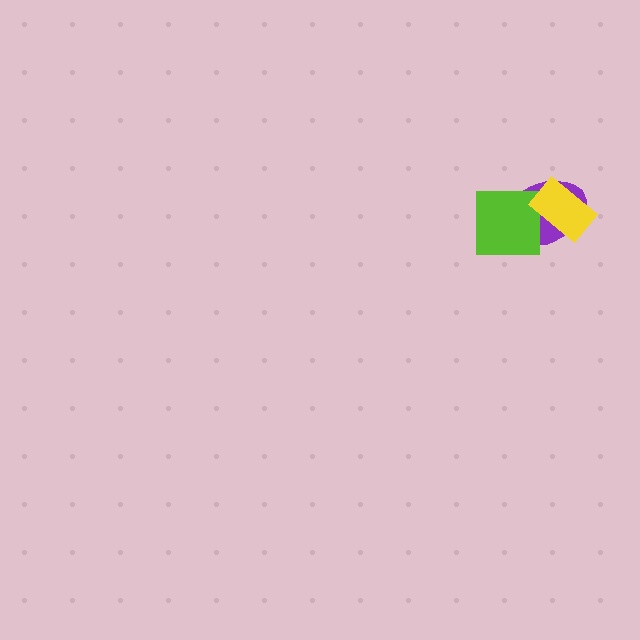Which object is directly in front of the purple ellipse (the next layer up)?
The lime square is directly in front of the purple ellipse.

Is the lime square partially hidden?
No, no other shape covers it.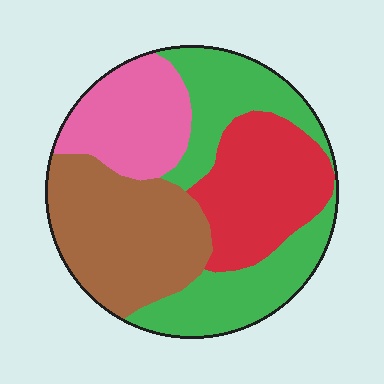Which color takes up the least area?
Pink, at roughly 20%.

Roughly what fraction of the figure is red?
Red takes up about one fifth (1/5) of the figure.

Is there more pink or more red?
Red.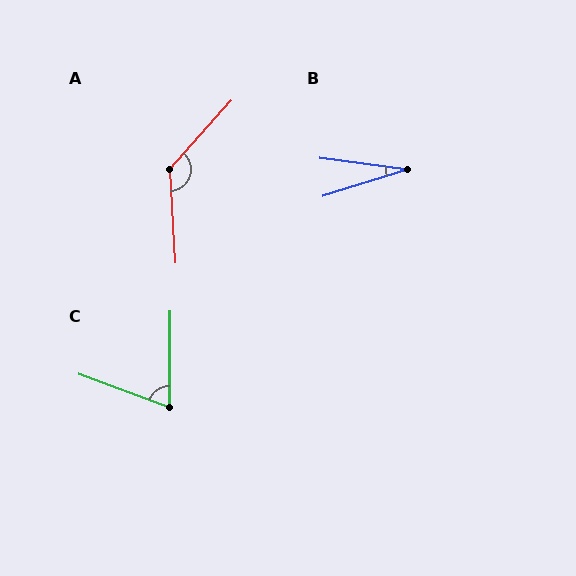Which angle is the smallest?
B, at approximately 25 degrees.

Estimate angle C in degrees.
Approximately 70 degrees.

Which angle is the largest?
A, at approximately 135 degrees.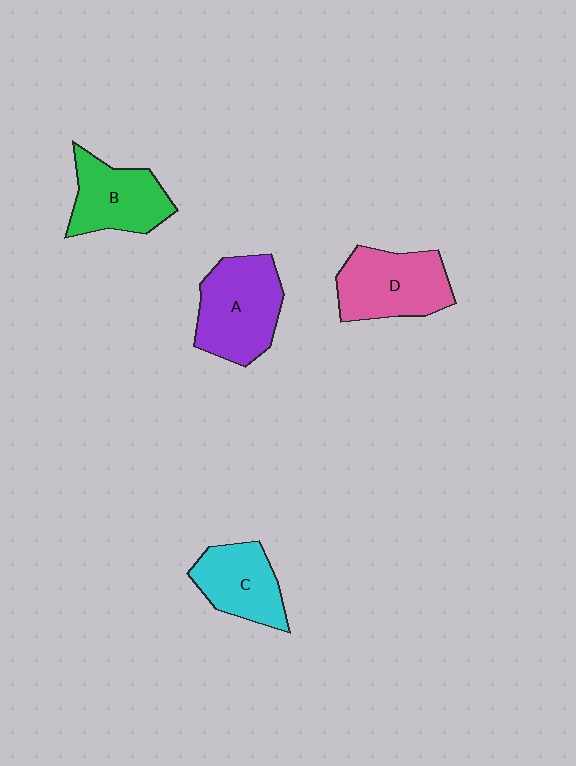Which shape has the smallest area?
Shape C (cyan).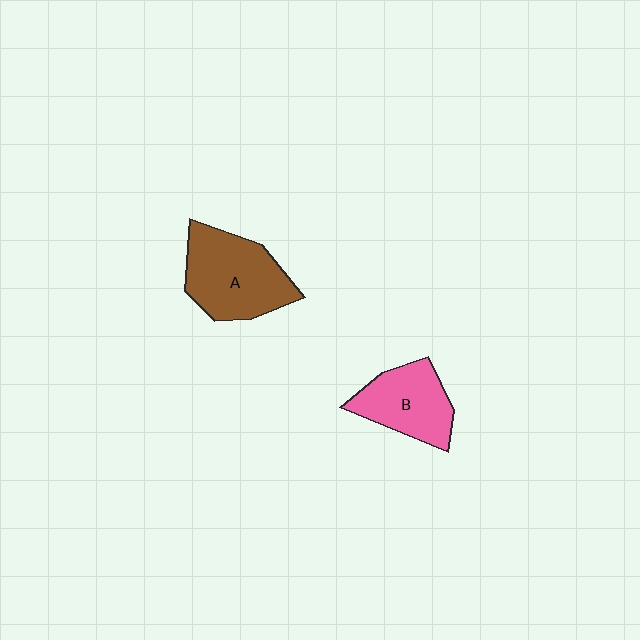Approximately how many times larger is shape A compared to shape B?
Approximately 1.3 times.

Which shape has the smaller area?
Shape B (pink).